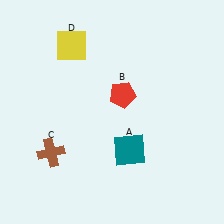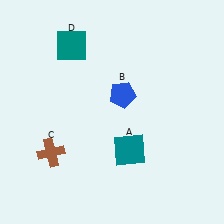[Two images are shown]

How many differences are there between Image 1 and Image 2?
There are 2 differences between the two images.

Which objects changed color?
B changed from red to blue. D changed from yellow to teal.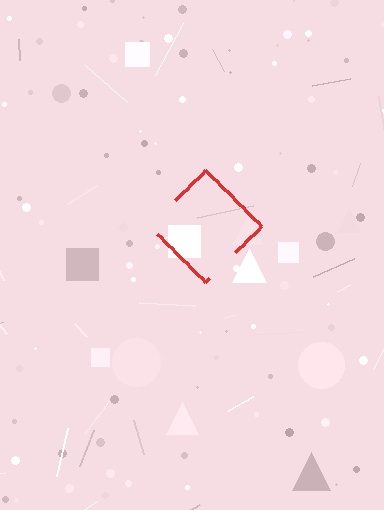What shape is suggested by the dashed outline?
The dashed outline suggests a diamond.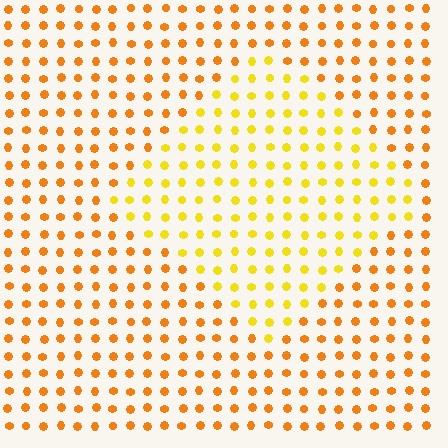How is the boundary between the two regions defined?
The boundary is defined purely by a slight shift in hue (about 27 degrees). Spacing, size, and orientation are identical on both sides.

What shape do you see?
I see a diamond.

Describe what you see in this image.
The image is filled with small orange elements in a uniform arrangement. A diamond-shaped region is visible where the elements are tinted to a slightly different hue, forming a subtle color boundary.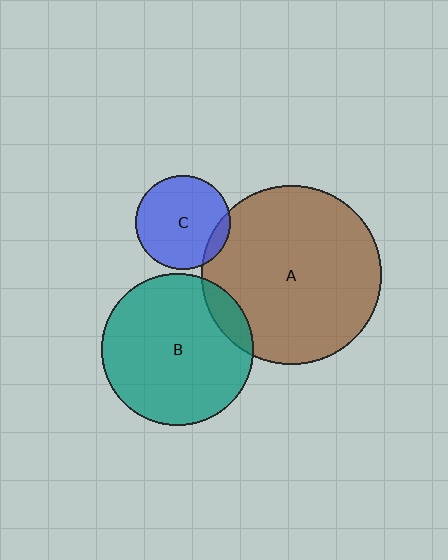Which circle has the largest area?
Circle A (brown).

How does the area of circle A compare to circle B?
Approximately 1.4 times.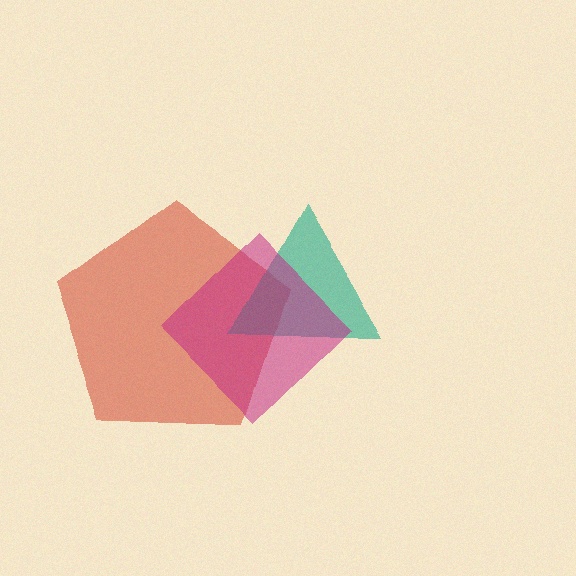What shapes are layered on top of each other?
The layered shapes are: a red pentagon, a teal triangle, a magenta diamond.